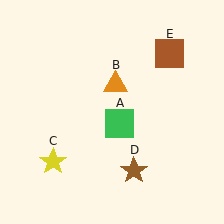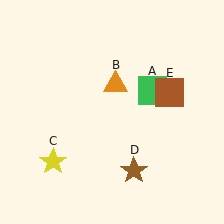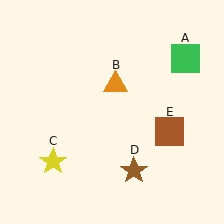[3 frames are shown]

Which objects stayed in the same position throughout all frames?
Orange triangle (object B) and yellow star (object C) and brown star (object D) remained stationary.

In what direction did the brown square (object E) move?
The brown square (object E) moved down.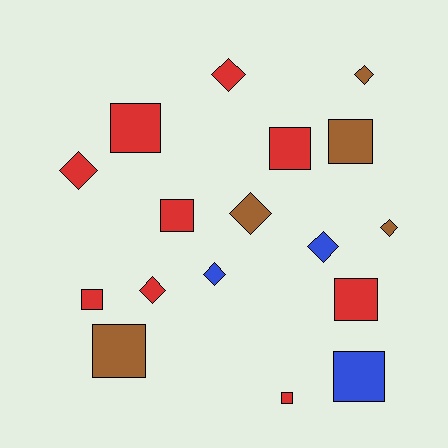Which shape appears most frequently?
Square, with 9 objects.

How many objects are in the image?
There are 17 objects.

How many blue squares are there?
There is 1 blue square.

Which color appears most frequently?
Red, with 9 objects.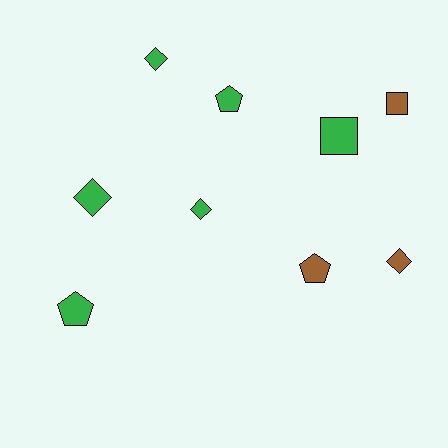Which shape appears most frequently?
Diamond, with 4 objects.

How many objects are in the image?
There are 9 objects.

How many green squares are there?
There is 1 green square.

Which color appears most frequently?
Green, with 6 objects.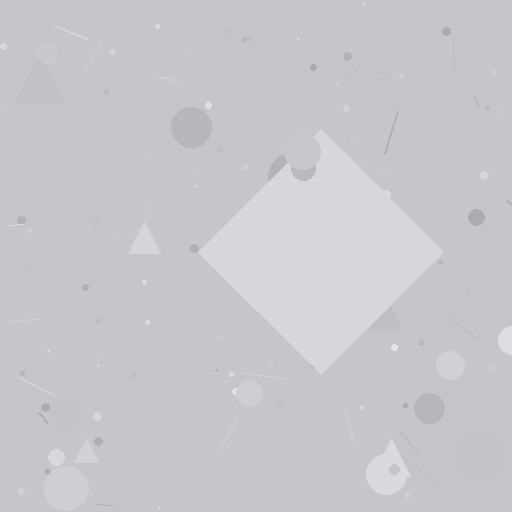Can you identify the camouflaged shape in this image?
The camouflaged shape is a diamond.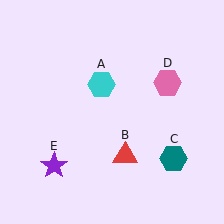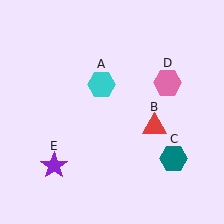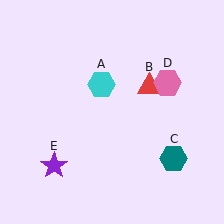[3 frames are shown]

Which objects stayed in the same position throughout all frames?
Cyan hexagon (object A) and teal hexagon (object C) and pink hexagon (object D) and purple star (object E) remained stationary.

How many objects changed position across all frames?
1 object changed position: red triangle (object B).